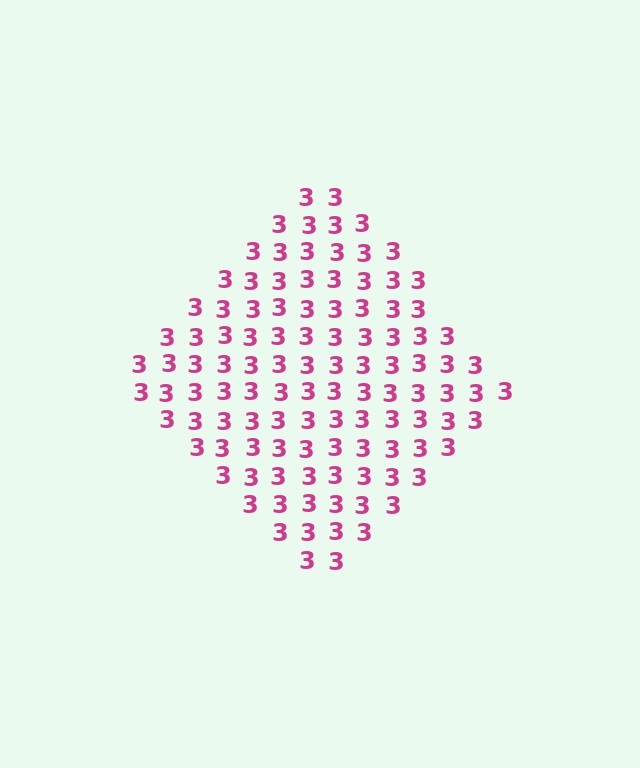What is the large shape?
The large shape is a diamond.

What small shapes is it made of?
It is made of small digit 3's.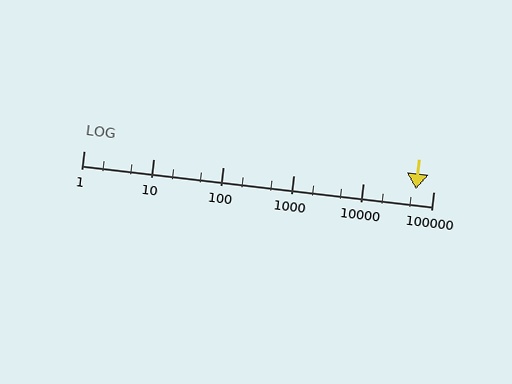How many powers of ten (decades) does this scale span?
The scale spans 5 decades, from 1 to 100000.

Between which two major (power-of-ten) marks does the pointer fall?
The pointer is between 10000 and 100000.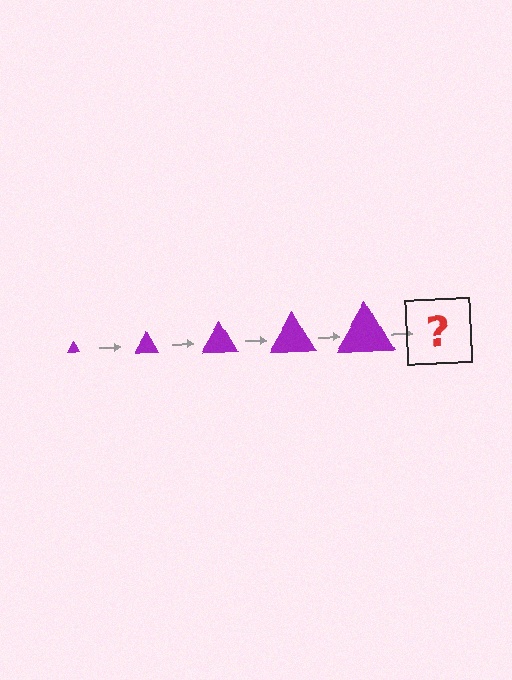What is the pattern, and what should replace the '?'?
The pattern is that the triangle gets progressively larger each step. The '?' should be a purple triangle, larger than the previous one.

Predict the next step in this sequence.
The next step is a purple triangle, larger than the previous one.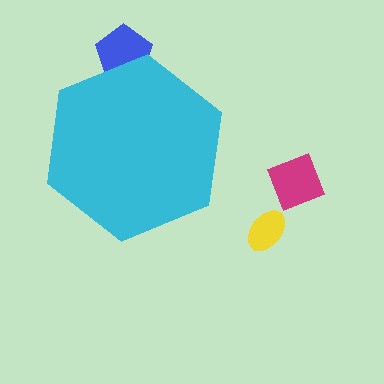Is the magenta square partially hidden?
No, the magenta square is fully visible.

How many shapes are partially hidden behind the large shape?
1 shape is partially hidden.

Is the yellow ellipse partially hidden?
No, the yellow ellipse is fully visible.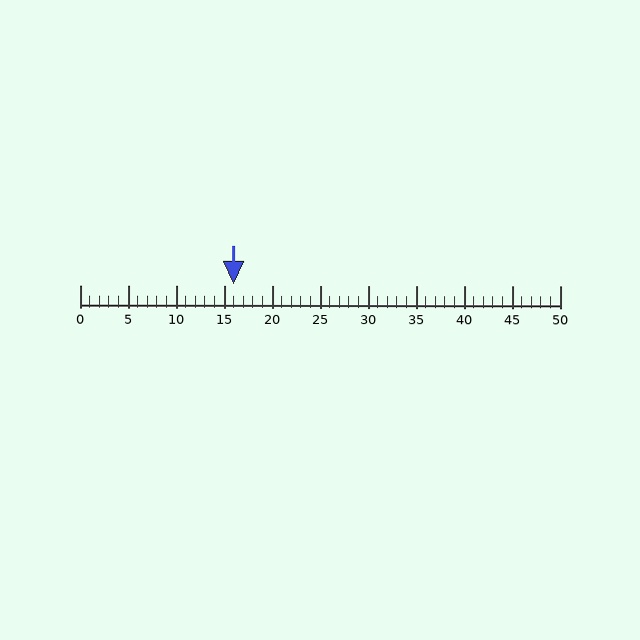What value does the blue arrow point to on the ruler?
The blue arrow points to approximately 16.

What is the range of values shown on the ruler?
The ruler shows values from 0 to 50.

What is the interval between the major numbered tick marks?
The major tick marks are spaced 5 units apart.